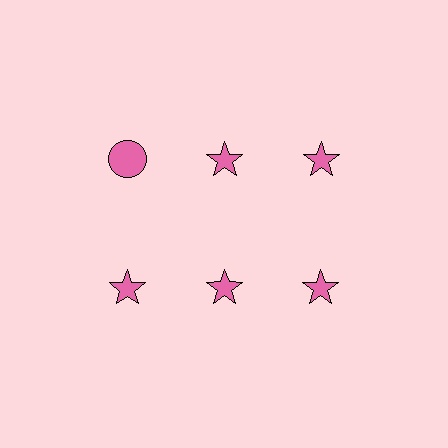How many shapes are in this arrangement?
There are 6 shapes arranged in a grid pattern.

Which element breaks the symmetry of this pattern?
The pink circle in the top row, leftmost column breaks the symmetry. All other shapes are pink stars.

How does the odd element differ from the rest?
It has a different shape: circle instead of star.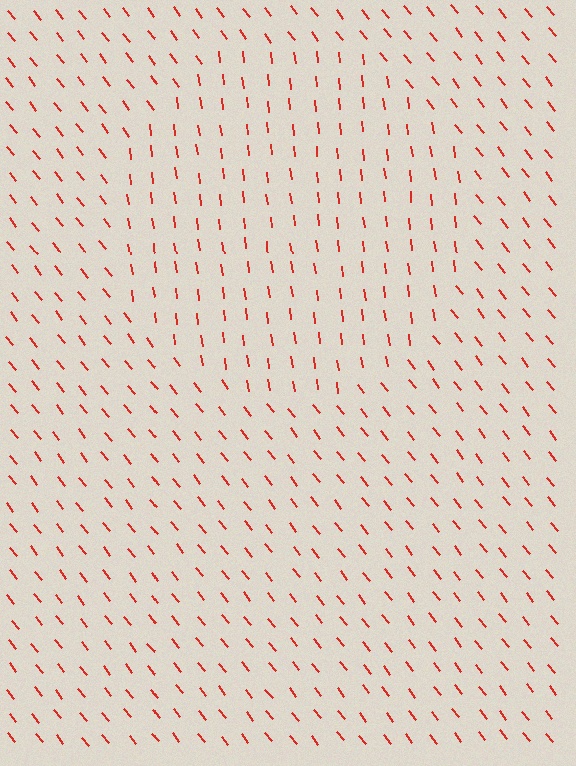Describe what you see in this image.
The image is filled with small red line segments. A circle region in the image has lines oriented differently from the surrounding lines, creating a visible texture boundary.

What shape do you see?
I see a circle.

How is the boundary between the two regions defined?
The boundary is defined purely by a change in line orientation (approximately 31 degrees difference). All lines are the same color and thickness.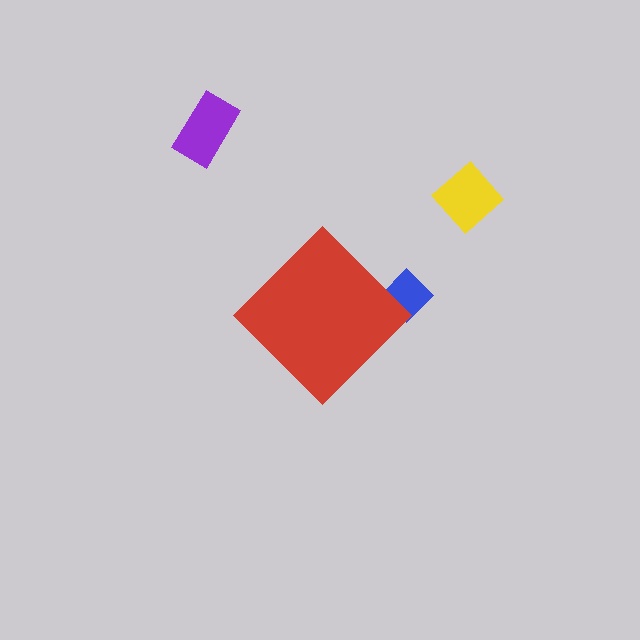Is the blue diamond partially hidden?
Yes, the blue diamond is partially hidden behind the red diamond.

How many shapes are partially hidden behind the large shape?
1 shape is partially hidden.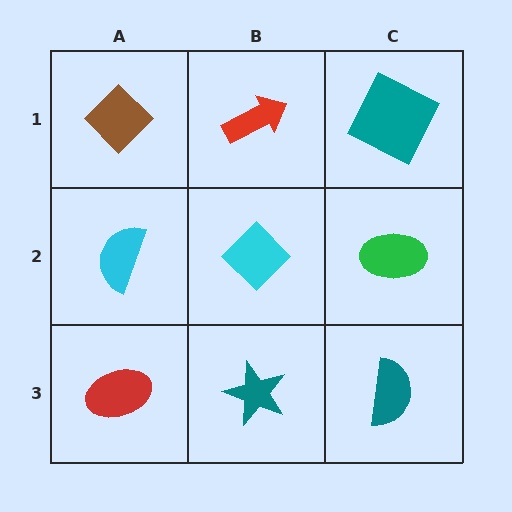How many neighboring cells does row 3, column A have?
2.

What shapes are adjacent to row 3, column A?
A cyan semicircle (row 2, column A), a teal star (row 3, column B).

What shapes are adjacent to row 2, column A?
A brown diamond (row 1, column A), a red ellipse (row 3, column A), a cyan diamond (row 2, column B).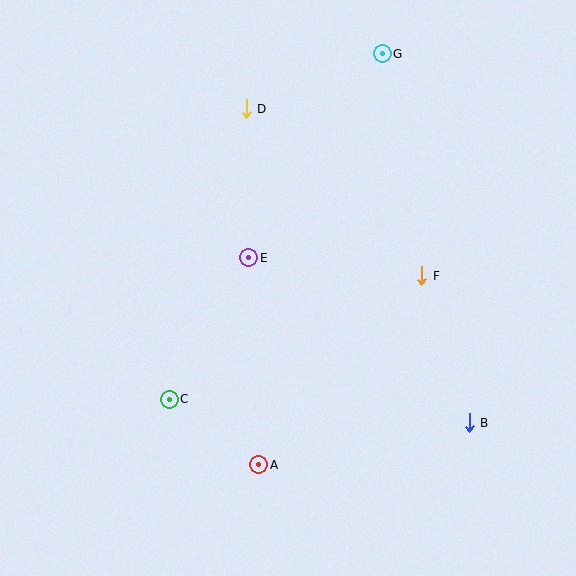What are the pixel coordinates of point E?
Point E is at (248, 258).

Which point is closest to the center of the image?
Point E at (248, 258) is closest to the center.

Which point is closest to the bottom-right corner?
Point B is closest to the bottom-right corner.